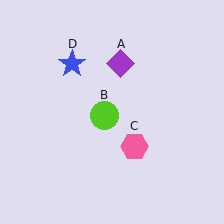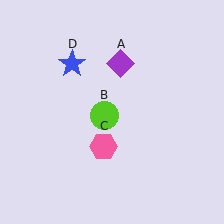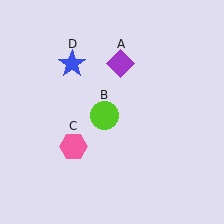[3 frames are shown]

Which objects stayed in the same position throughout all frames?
Purple diamond (object A) and lime circle (object B) and blue star (object D) remained stationary.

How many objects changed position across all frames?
1 object changed position: pink hexagon (object C).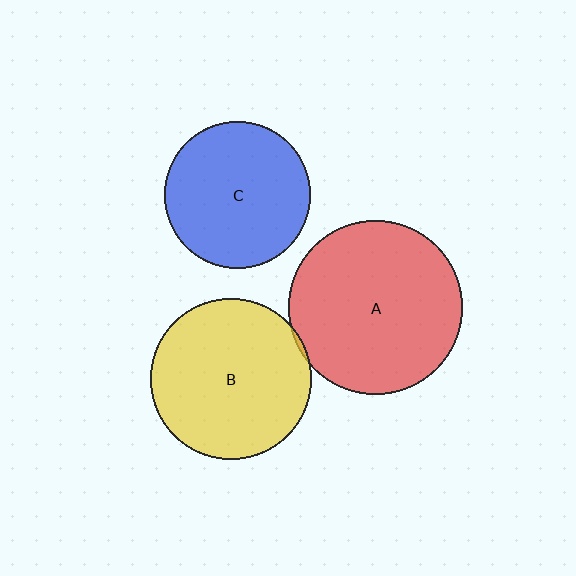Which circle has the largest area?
Circle A (red).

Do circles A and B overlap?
Yes.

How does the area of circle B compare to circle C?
Approximately 1.2 times.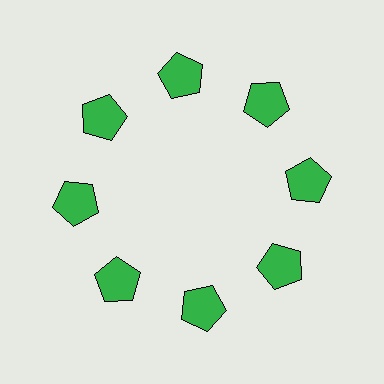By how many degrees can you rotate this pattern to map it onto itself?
The pattern maps onto itself every 45 degrees of rotation.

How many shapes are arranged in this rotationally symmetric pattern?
There are 8 shapes, arranged in 8 groups of 1.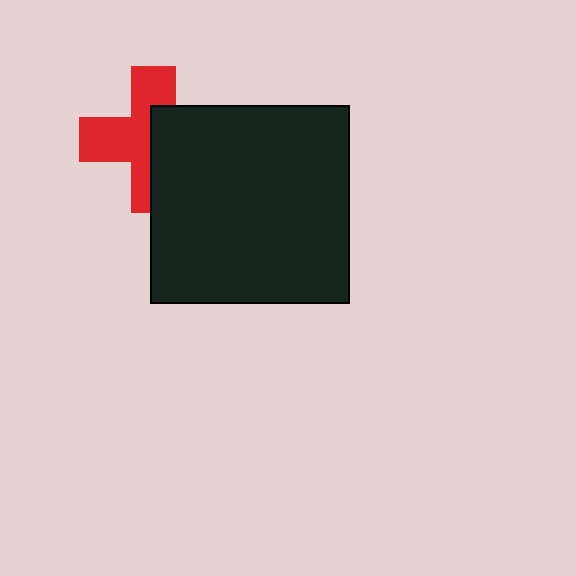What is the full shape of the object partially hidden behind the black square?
The partially hidden object is a red cross.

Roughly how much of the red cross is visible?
About half of it is visible (roughly 54%).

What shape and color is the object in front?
The object in front is a black square.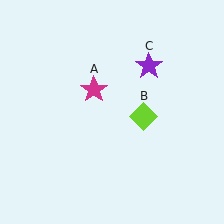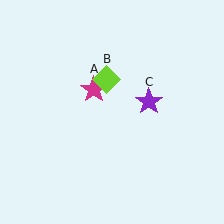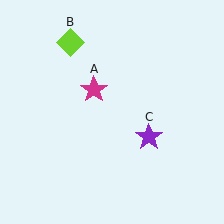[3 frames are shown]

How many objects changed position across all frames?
2 objects changed position: lime diamond (object B), purple star (object C).